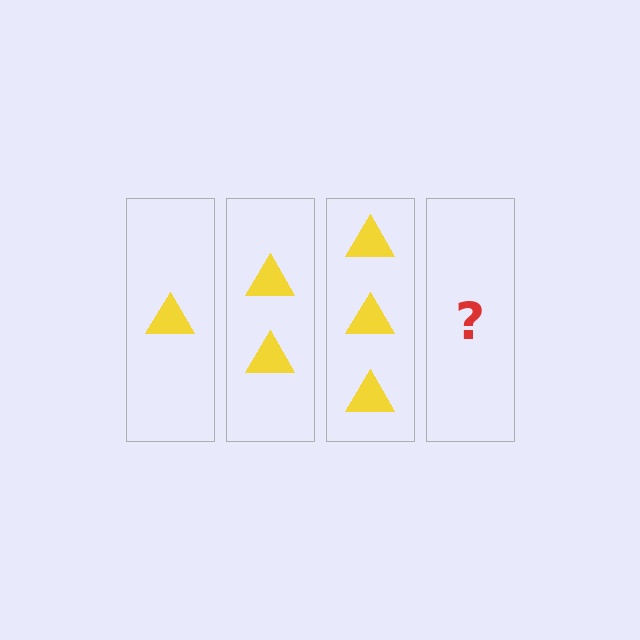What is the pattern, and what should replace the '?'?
The pattern is that each step adds one more triangle. The '?' should be 4 triangles.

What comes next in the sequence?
The next element should be 4 triangles.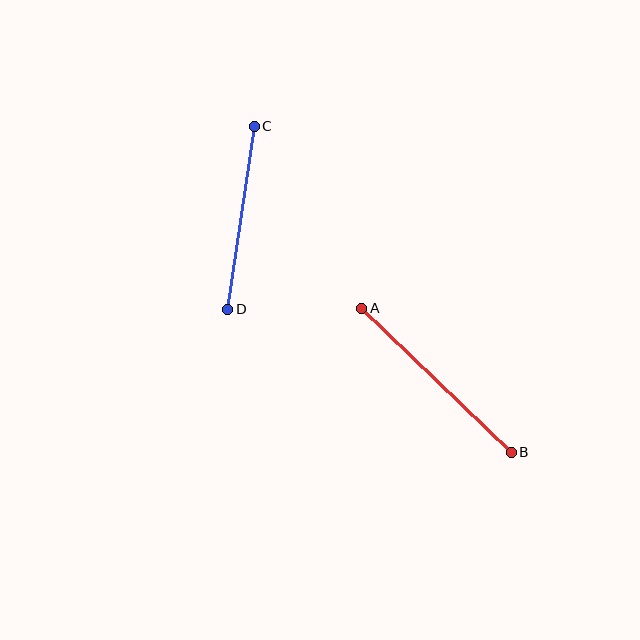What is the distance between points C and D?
The distance is approximately 185 pixels.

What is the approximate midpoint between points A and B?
The midpoint is at approximately (437, 380) pixels.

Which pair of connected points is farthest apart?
Points A and B are farthest apart.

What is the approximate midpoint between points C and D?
The midpoint is at approximately (241, 218) pixels.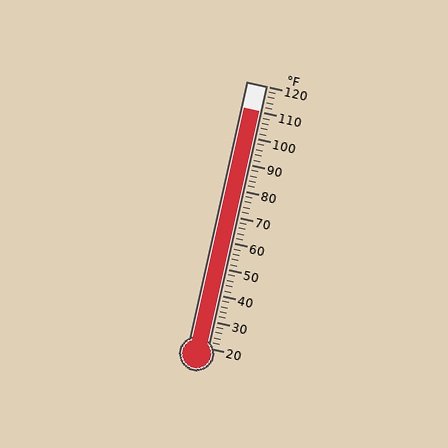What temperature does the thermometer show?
The thermometer shows approximately 110°F.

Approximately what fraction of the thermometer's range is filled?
The thermometer is filled to approximately 90% of its range.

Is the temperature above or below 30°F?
The temperature is above 30°F.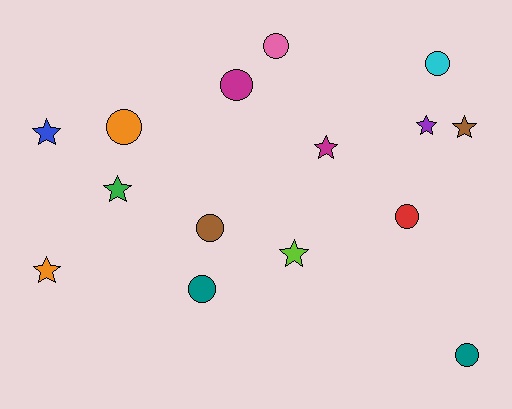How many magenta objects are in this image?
There are 2 magenta objects.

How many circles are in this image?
There are 8 circles.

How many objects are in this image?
There are 15 objects.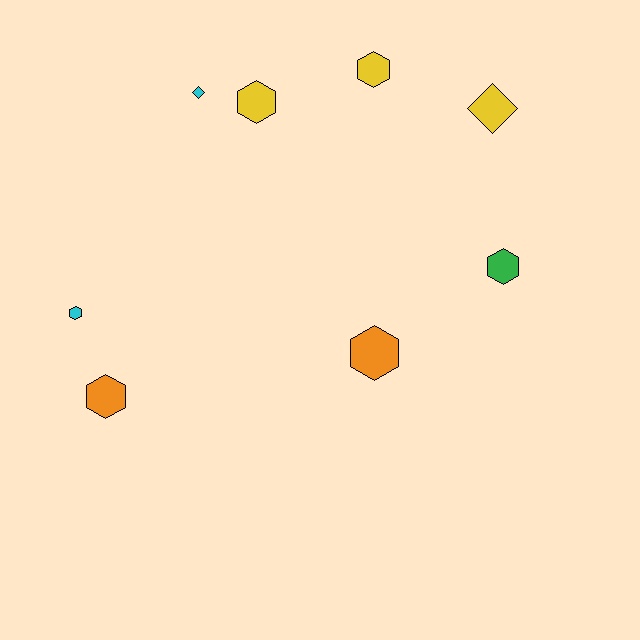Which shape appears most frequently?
Hexagon, with 6 objects.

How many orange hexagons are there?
There are 2 orange hexagons.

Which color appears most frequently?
Yellow, with 3 objects.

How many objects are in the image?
There are 8 objects.